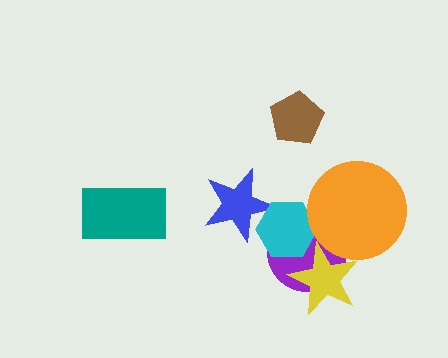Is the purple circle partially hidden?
Yes, it is partially covered by another shape.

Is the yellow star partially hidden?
Yes, it is partially covered by another shape.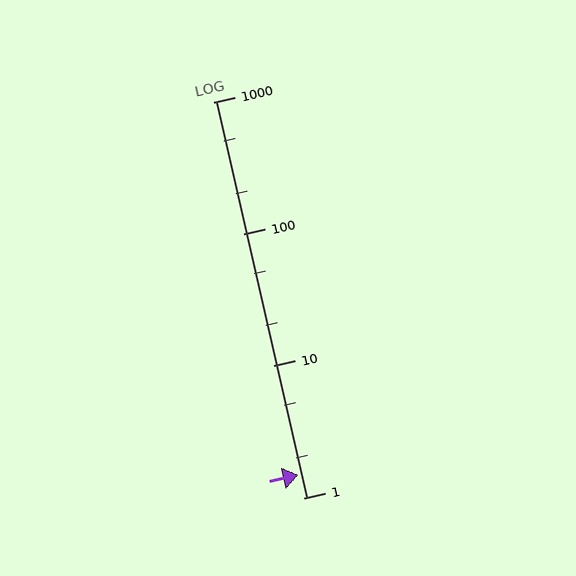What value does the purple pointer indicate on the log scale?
The pointer indicates approximately 1.5.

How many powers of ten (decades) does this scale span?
The scale spans 3 decades, from 1 to 1000.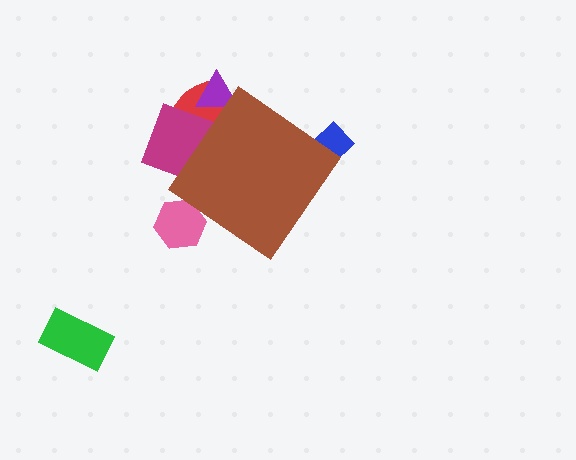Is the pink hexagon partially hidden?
Yes, the pink hexagon is partially hidden behind the brown diamond.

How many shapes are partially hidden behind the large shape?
5 shapes are partially hidden.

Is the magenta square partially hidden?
Yes, the magenta square is partially hidden behind the brown diamond.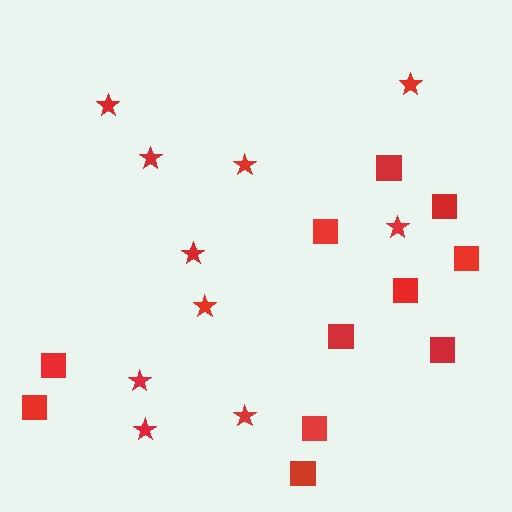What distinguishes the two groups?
There are 2 groups: one group of squares (11) and one group of stars (10).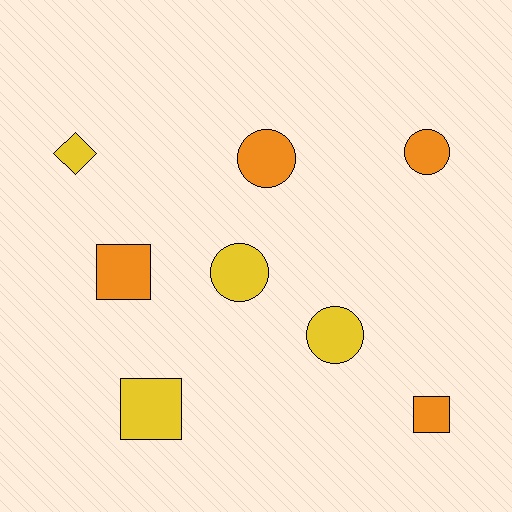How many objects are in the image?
There are 8 objects.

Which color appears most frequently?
Yellow, with 4 objects.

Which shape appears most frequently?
Circle, with 4 objects.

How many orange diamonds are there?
There are no orange diamonds.